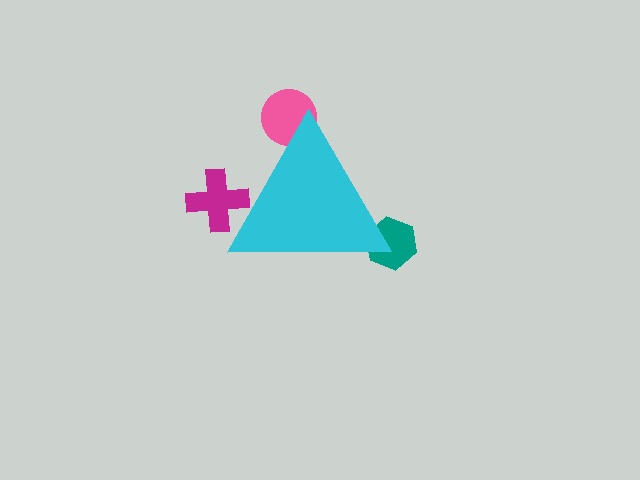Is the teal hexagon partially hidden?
Yes, the teal hexagon is partially hidden behind the cyan triangle.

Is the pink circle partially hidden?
Yes, the pink circle is partially hidden behind the cyan triangle.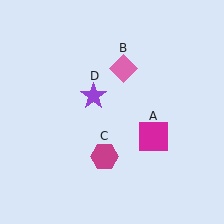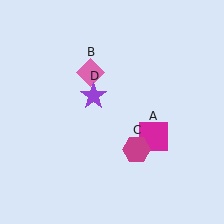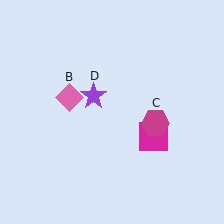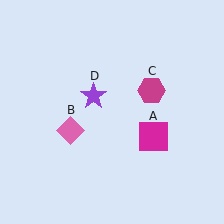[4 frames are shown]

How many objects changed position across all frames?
2 objects changed position: pink diamond (object B), magenta hexagon (object C).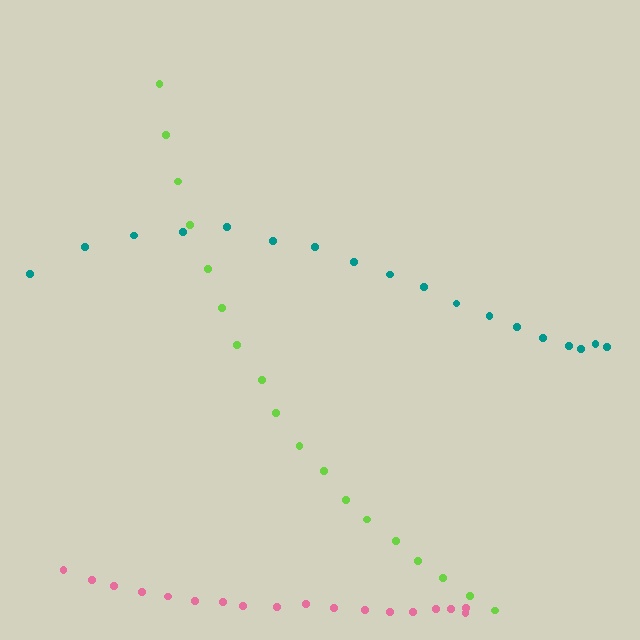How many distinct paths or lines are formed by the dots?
There are 3 distinct paths.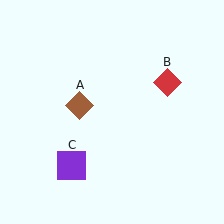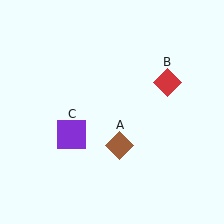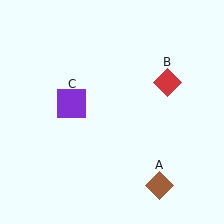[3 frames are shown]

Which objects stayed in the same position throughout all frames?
Red diamond (object B) remained stationary.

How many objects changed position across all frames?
2 objects changed position: brown diamond (object A), purple square (object C).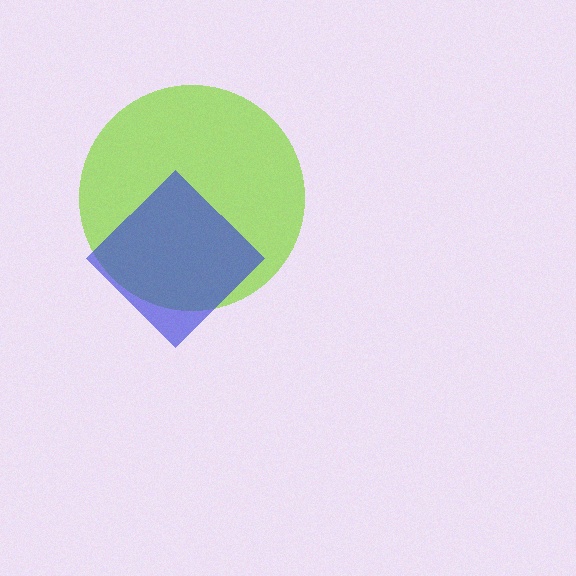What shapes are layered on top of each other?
The layered shapes are: a lime circle, a blue diamond.